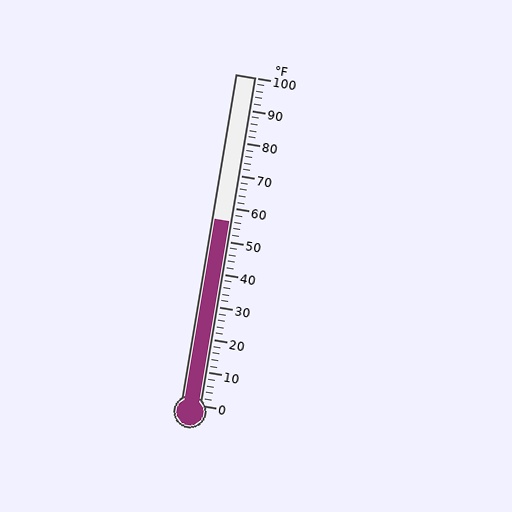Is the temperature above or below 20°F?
The temperature is above 20°F.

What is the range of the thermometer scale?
The thermometer scale ranges from 0°F to 100°F.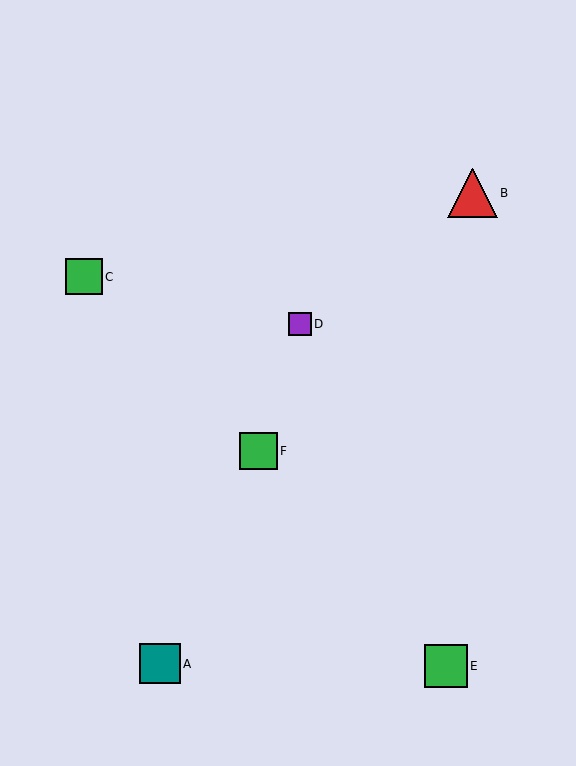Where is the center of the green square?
The center of the green square is at (258, 451).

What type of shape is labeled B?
Shape B is a red triangle.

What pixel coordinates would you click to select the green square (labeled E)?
Click at (446, 666) to select the green square E.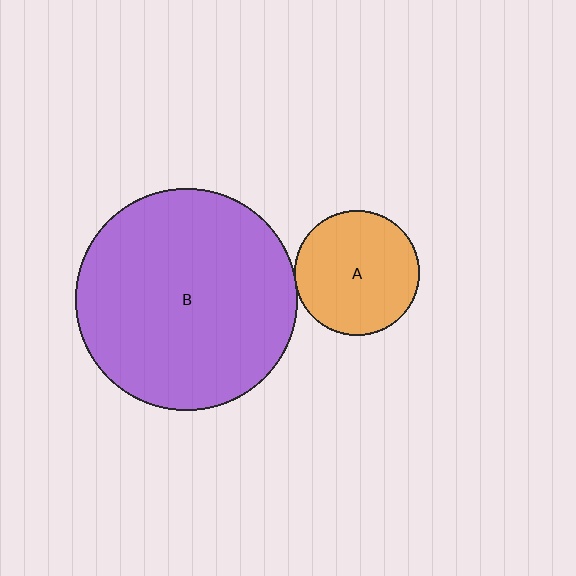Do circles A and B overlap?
Yes.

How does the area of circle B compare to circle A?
Approximately 3.2 times.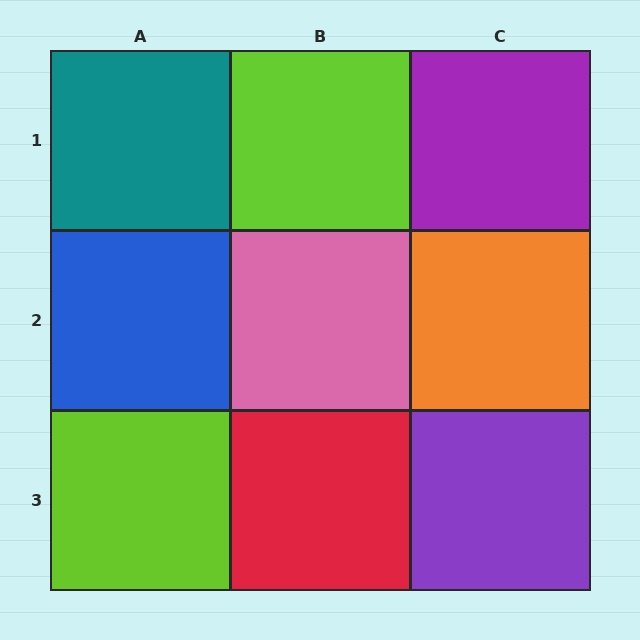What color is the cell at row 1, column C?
Purple.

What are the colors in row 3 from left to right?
Lime, red, purple.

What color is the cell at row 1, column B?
Lime.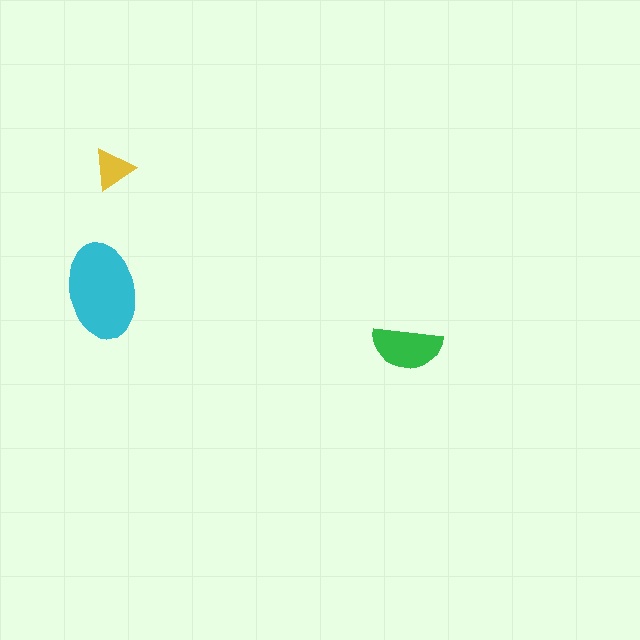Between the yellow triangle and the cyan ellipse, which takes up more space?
The cyan ellipse.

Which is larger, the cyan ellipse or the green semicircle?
The cyan ellipse.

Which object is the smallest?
The yellow triangle.